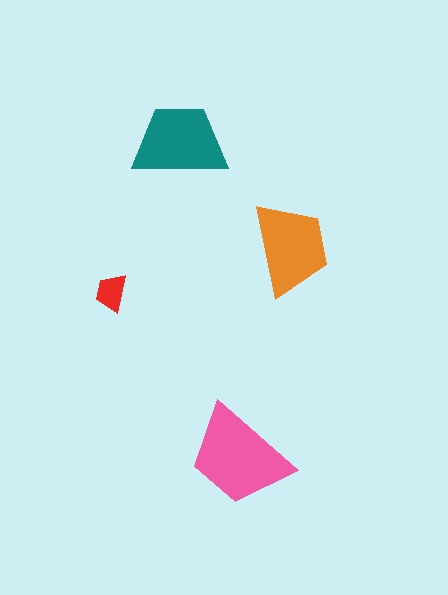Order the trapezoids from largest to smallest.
the pink one, the teal one, the orange one, the red one.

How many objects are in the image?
There are 4 objects in the image.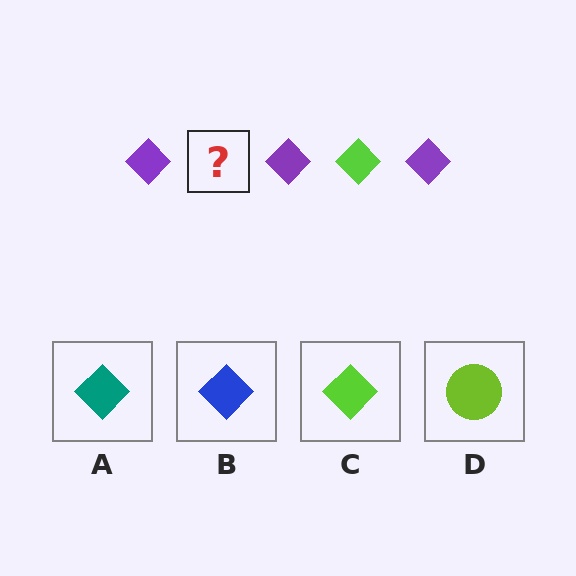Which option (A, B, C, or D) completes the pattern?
C.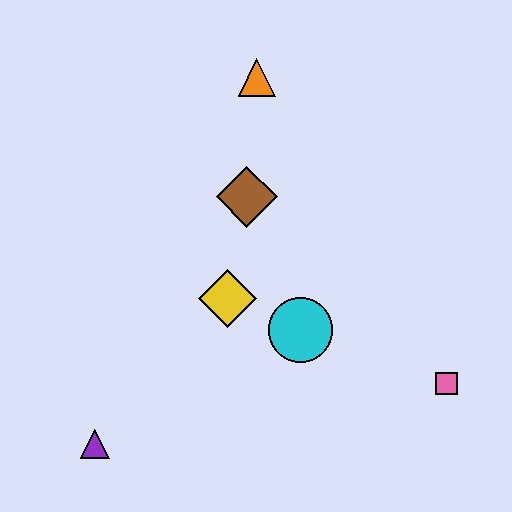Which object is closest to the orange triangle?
The brown diamond is closest to the orange triangle.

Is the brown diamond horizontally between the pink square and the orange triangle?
No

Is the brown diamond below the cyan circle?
No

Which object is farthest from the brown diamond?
The purple triangle is farthest from the brown diamond.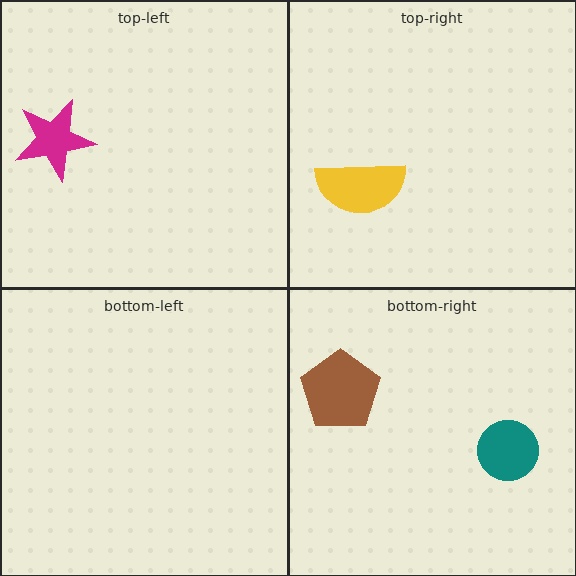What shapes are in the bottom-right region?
The brown pentagon, the teal circle.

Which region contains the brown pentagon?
The bottom-right region.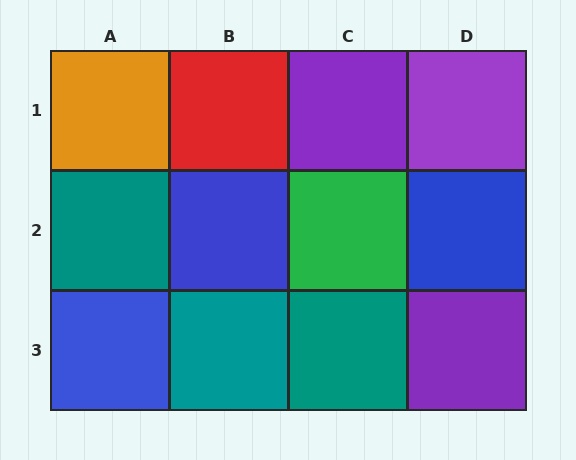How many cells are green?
1 cell is green.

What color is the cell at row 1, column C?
Purple.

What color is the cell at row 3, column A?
Blue.